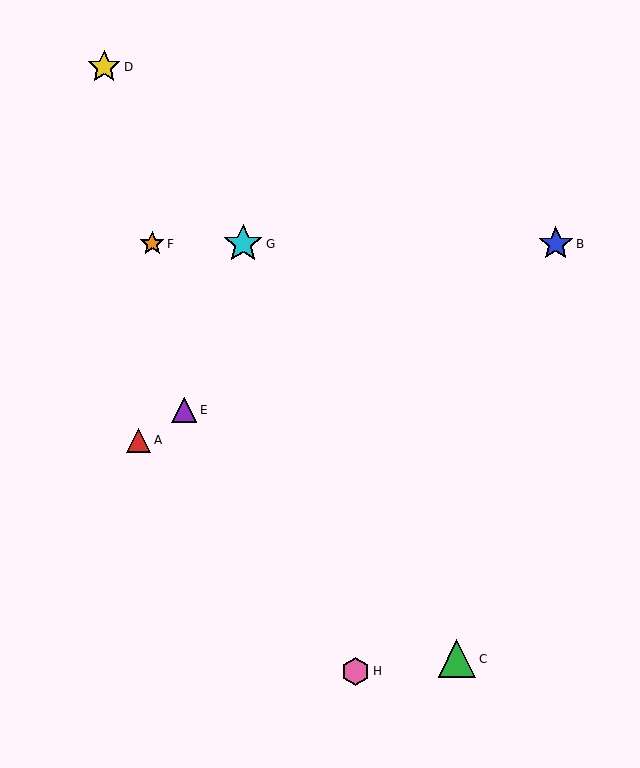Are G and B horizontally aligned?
Yes, both are at y≈244.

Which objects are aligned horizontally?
Objects B, F, G are aligned horizontally.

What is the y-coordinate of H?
Object H is at y≈671.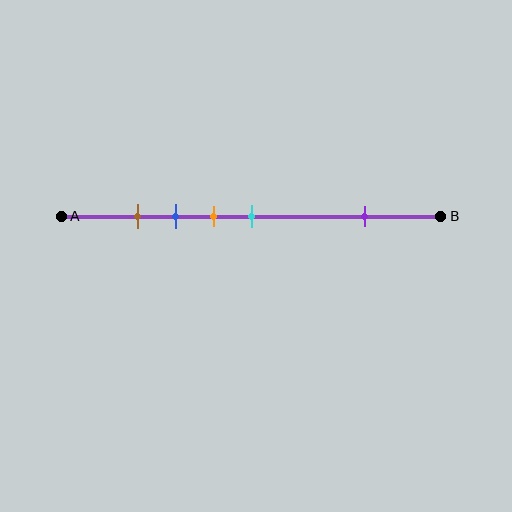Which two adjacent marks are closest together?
The brown and blue marks are the closest adjacent pair.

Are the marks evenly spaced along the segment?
No, the marks are not evenly spaced.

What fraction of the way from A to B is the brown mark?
The brown mark is approximately 20% (0.2) of the way from A to B.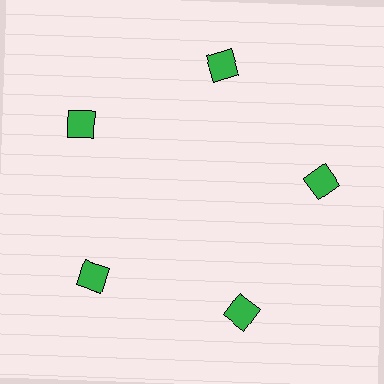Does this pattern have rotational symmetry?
Yes, this pattern has 5-fold rotational symmetry. It looks the same after rotating 72 degrees around the center.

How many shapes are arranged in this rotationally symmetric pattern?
There are 5 shapes, arranged in 5 groups of 1.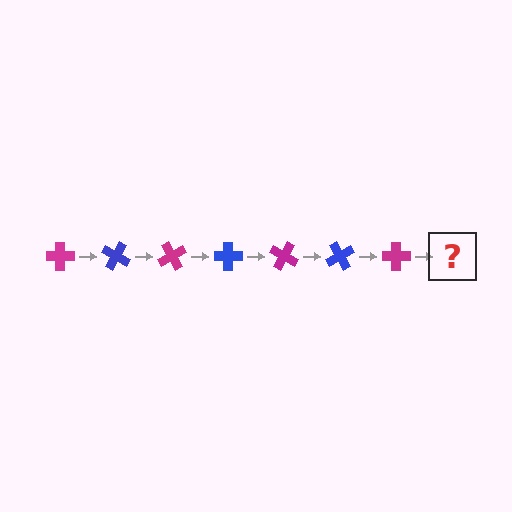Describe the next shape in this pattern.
It should be a blue cross, rotated 210 degrees from the start.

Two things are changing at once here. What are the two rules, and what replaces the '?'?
The two rules are that it rotates 30 degrees each step and the color cycles through magenta and blue. The '?' should be a blue cross, rotated 210 degrees from the start.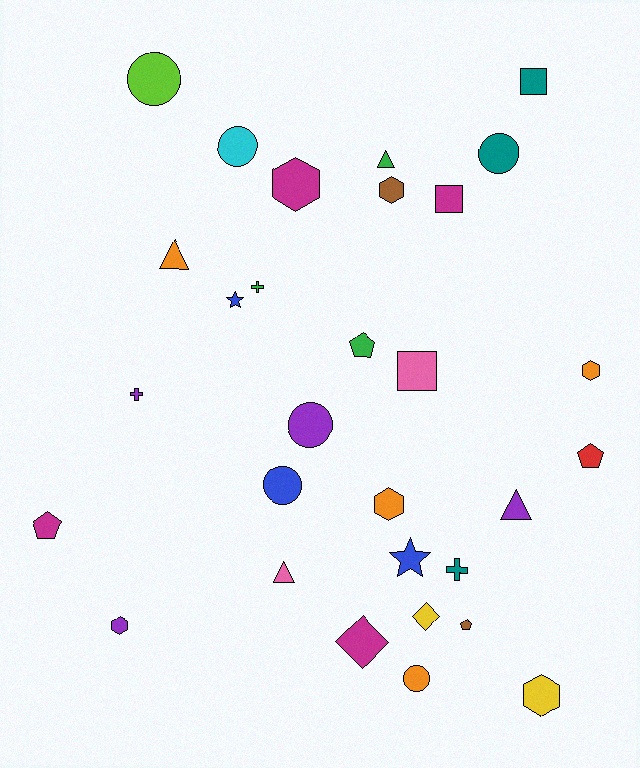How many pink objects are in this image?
There are 2 pink objects.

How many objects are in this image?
There are 30 objects.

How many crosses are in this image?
There are 3 crosses.